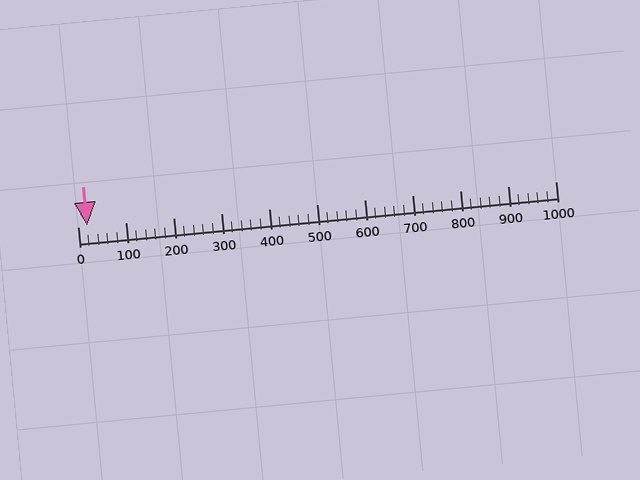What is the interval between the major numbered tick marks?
The major tick marks are spaced 100 units apart.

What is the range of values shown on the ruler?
The ruler shows values from 0 to 1000.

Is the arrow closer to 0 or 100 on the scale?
The arrow is closer to 0.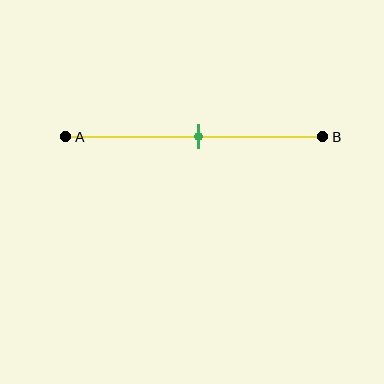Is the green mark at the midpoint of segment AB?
Yes, the mark is approximately at the midpoint.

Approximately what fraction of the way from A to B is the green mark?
The green mark is approximately 50% of the way from A to B.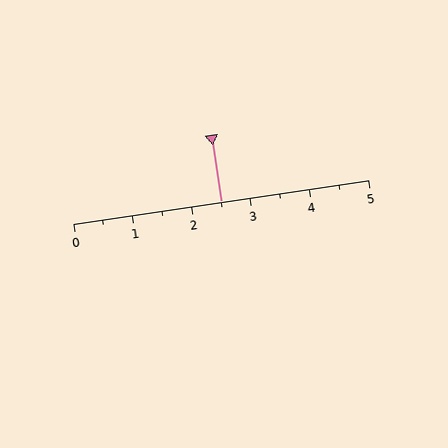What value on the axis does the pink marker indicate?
The marker indicates approximately 2.5.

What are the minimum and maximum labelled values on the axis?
The axis runs from 0 to 5.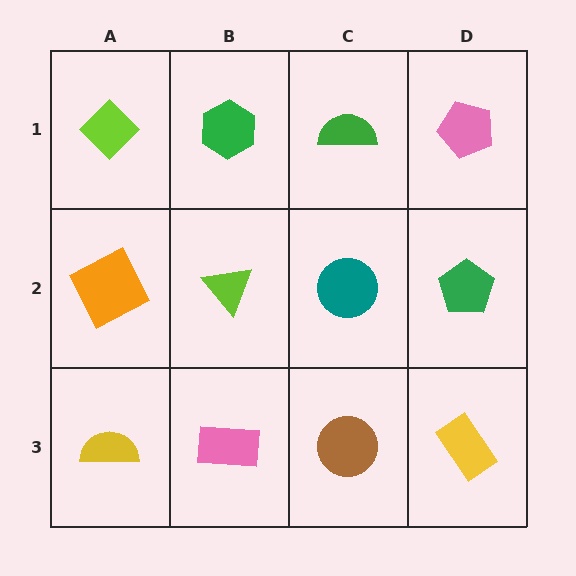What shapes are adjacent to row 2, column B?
A green hexagon (row 1, column B), a pink rectangle (row 3, column B), an orange square (row 2, column A), a teal circle (row 2, column C).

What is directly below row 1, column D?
A green pentagon.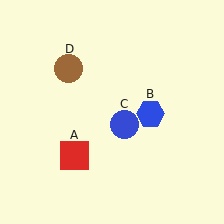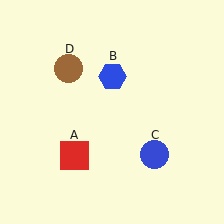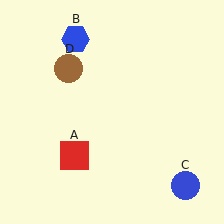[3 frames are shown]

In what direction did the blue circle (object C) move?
The blue circle (object C) moved down and to the right.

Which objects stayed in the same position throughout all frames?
Red square (object A) and brown circle (object D) remained stationary.